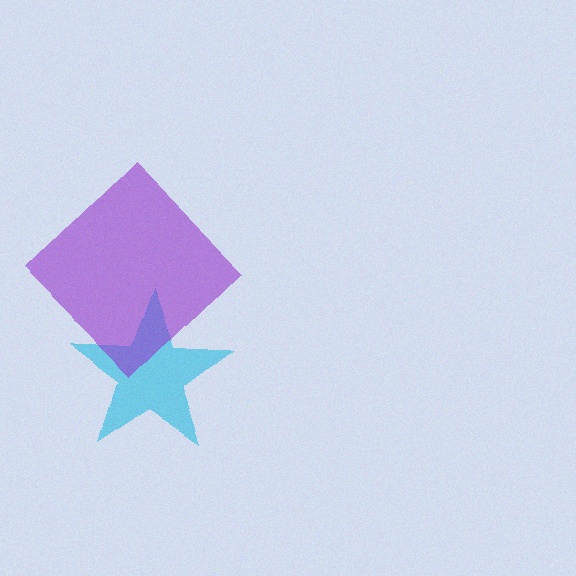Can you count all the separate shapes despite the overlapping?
Yes, there are 2 separate shapes.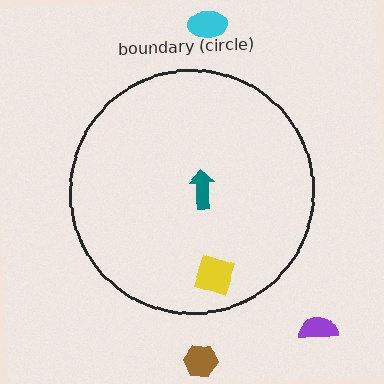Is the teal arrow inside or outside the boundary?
Inside.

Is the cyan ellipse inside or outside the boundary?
Outside.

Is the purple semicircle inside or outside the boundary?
Outside.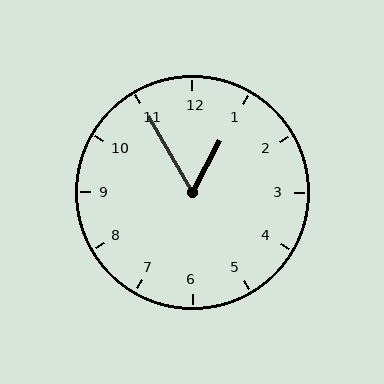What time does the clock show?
12:55.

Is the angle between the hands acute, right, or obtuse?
It is acute.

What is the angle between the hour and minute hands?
Approximately 58 degrees.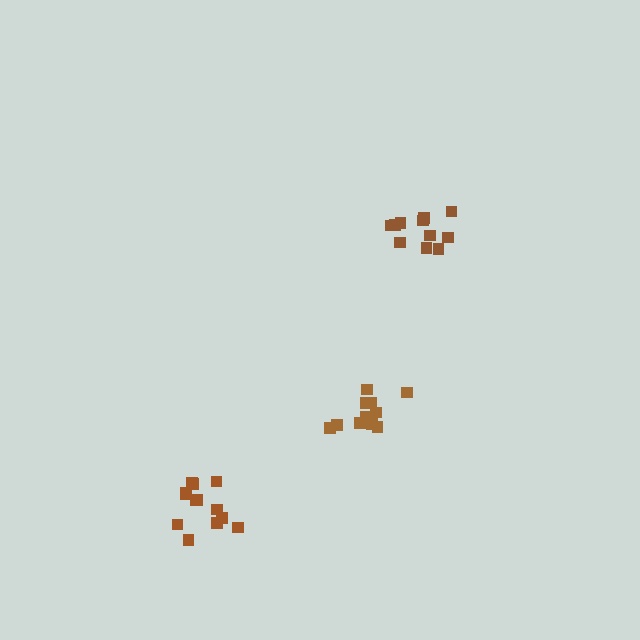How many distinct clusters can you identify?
There are 3 distinct clusters.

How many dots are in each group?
Group 1: 11 dots, Group 2: 11 dots, Group 3: 13 dots (35 total).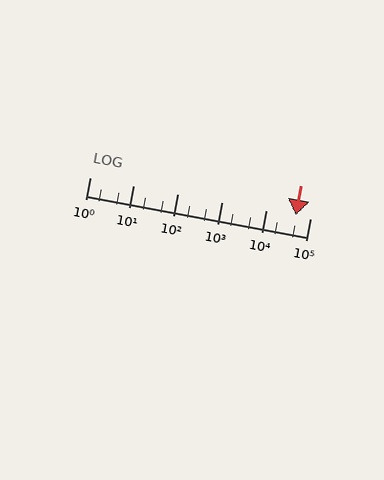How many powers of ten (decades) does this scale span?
The scale spans 5 decades, from 1 to 100000.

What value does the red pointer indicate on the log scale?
The pointer indicates approximately 47000.